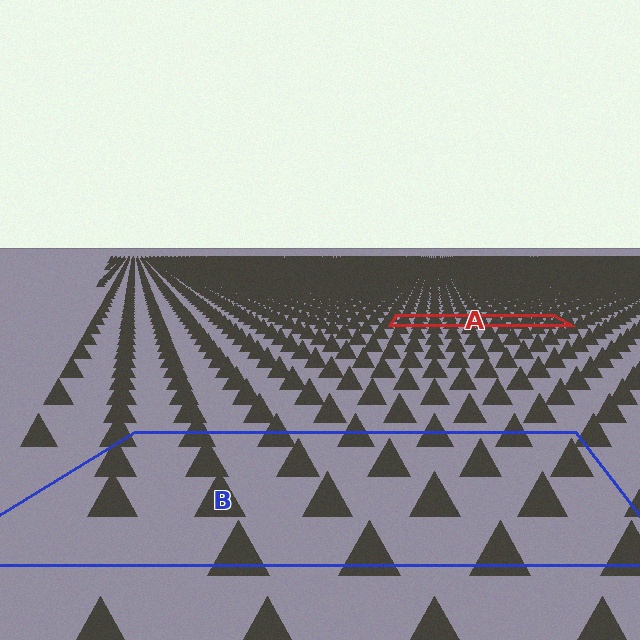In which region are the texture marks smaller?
The texture marks are smaller in region A, because it is farther away.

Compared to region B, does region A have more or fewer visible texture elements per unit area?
Region A has more texture elements per unit area — they are packed more densely because it is farther away.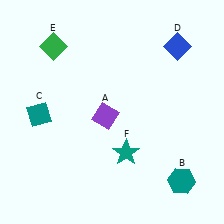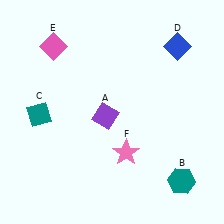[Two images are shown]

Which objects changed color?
E changed from green to pink. F changed from teal to pink.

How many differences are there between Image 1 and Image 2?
There are 2 differences between the two images.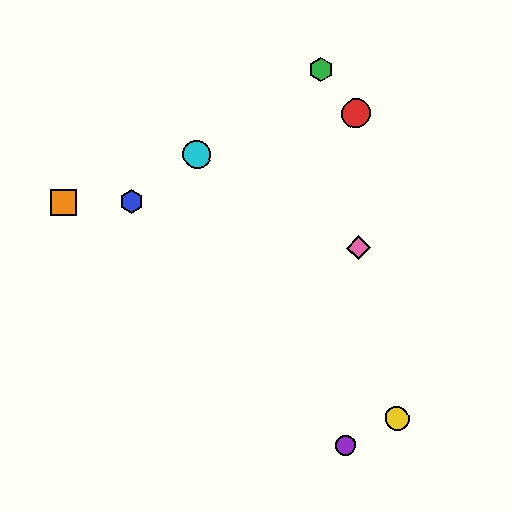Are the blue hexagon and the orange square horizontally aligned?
Yes, both are at y≈201.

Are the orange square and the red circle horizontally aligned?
No, the orange square is at y≈203 and the red circle is at y≈113.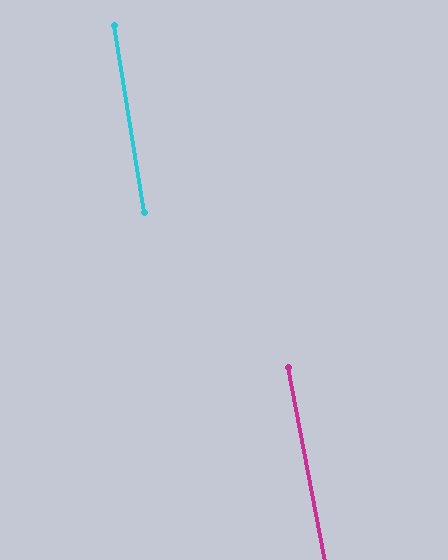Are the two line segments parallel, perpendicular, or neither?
Parallel — their directions differ by only 1.6°.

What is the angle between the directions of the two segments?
Approximately 2 degrees.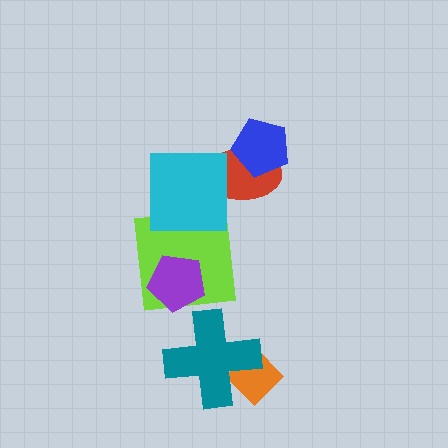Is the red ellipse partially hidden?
Yes, it is partially covered by another shape.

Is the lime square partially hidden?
Yes, it is partially covered by another shape.